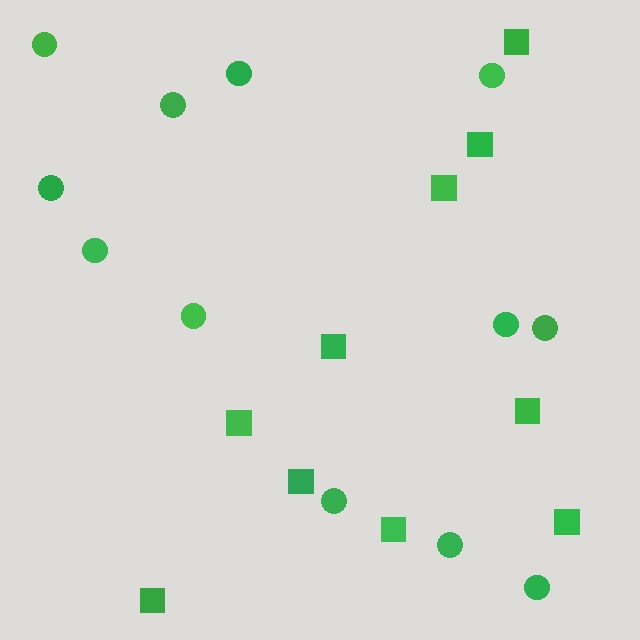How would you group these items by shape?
There are 2 groups: one group of squares (10) and one group of circles (12).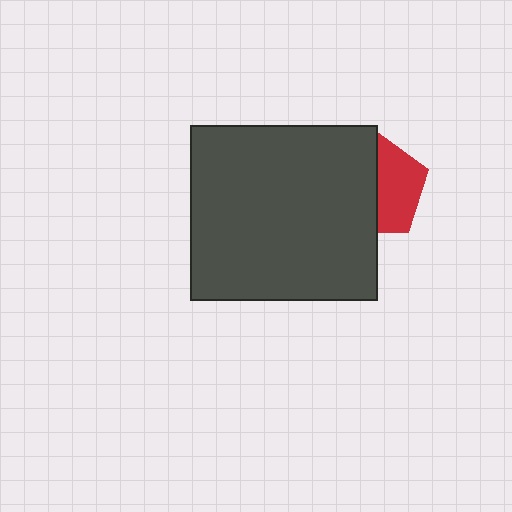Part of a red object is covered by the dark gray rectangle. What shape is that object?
It is a pentagon.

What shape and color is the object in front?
The object in front is a dark gray rectangle.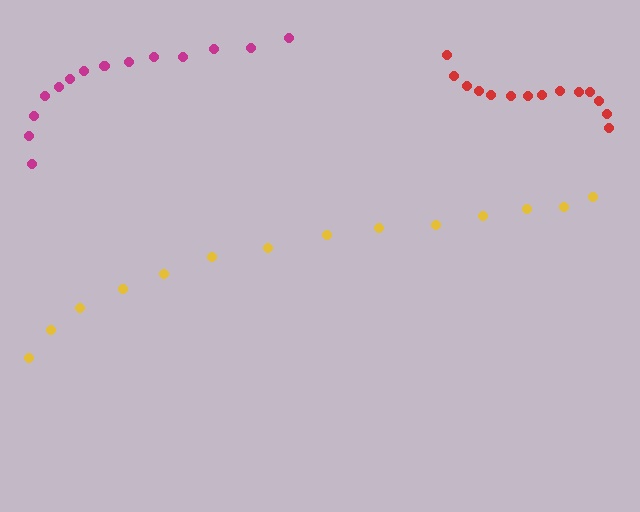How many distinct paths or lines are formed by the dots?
There are 3 distinct paths.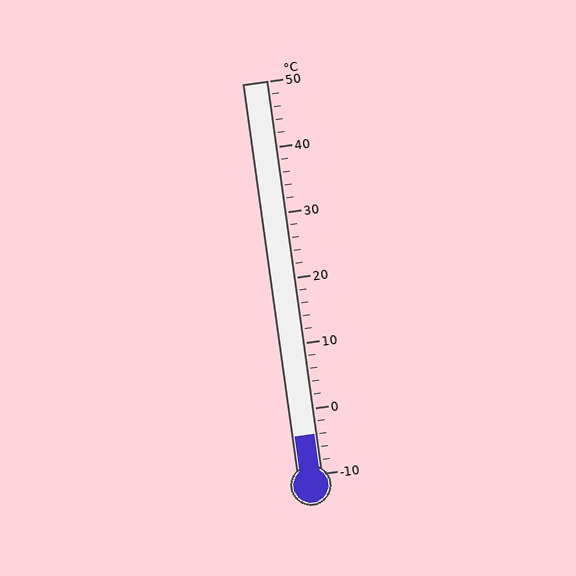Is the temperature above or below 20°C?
The temperature is below 20°C.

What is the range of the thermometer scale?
The thermometer scale ranges from -10°C to 50°C.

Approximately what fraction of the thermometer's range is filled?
The thermometer is filled to approximately 10% of its range.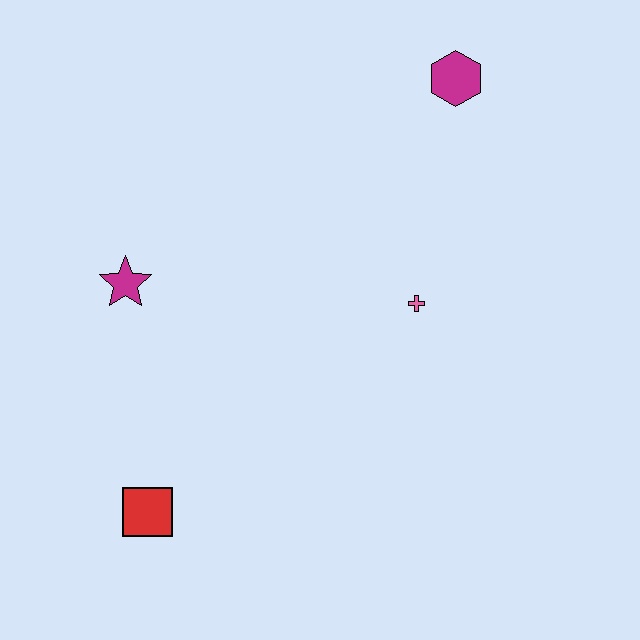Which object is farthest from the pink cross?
The red square is farthest from the pink cross.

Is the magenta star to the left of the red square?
Yes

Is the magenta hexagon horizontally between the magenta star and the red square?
No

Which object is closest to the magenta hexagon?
The pink cross is closest to the magenta hexagon.